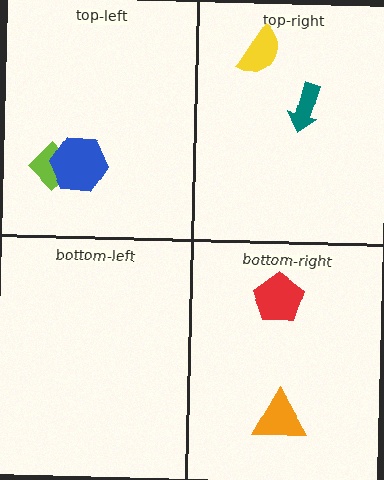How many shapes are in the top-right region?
2.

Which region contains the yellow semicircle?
The top-right region.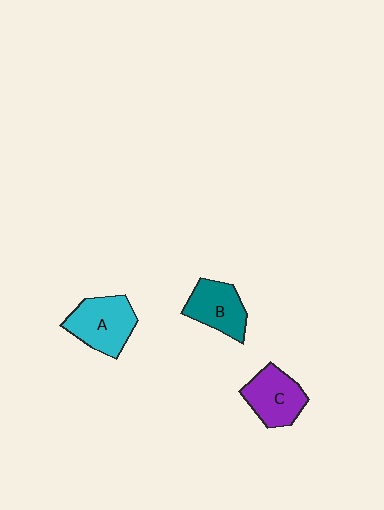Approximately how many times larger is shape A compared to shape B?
Approximately 1.2 times.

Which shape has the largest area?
Shape A (cyan).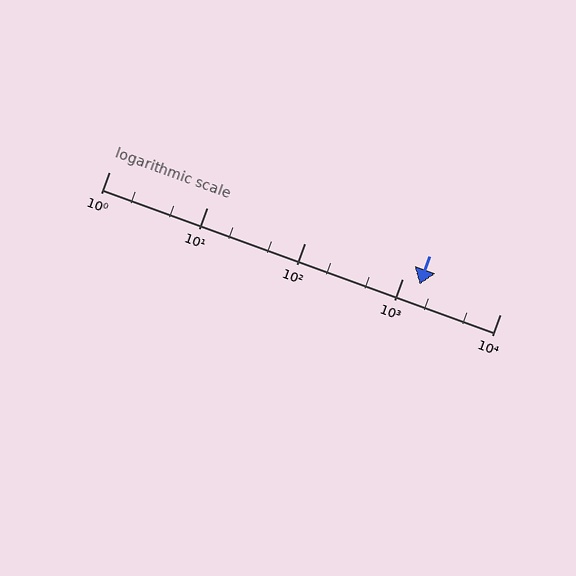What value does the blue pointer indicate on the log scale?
The pointer indicates approximately 1500.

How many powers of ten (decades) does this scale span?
The scale spans 4 decades, from 1 to 10000.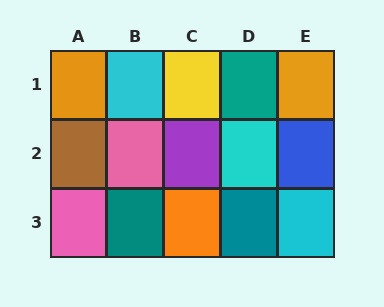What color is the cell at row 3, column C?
Orange.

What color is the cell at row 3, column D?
Teal.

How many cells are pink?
2 cells are pink.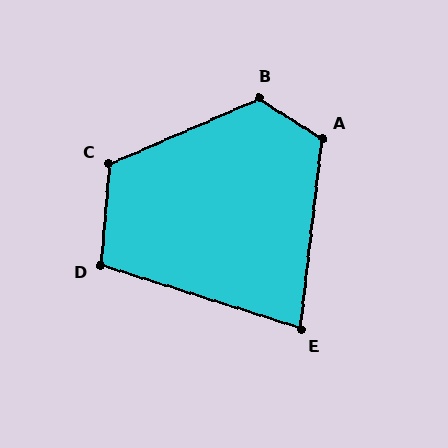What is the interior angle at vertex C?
Approximately 118 degrees (obtuse).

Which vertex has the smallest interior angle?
E, at approximately 79 degrees.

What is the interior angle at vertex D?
Approximately 103 degrees (obtuse).